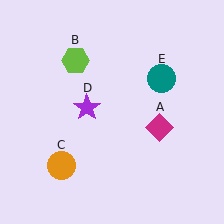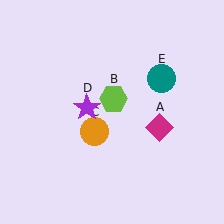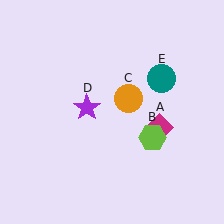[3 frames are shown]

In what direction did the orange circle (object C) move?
The orange circle (object C) moved up and to the right.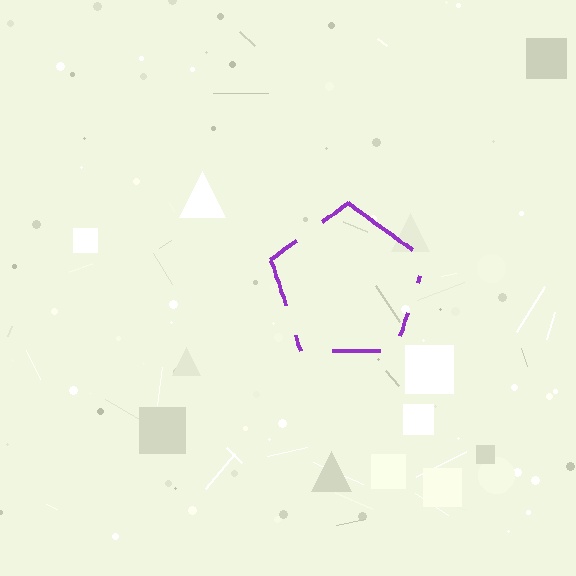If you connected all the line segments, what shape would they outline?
They would outline a pentagon.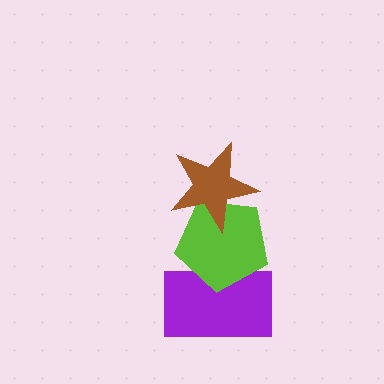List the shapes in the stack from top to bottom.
From top to bottom: the brown star, the lime pentagon, the purple rectangle.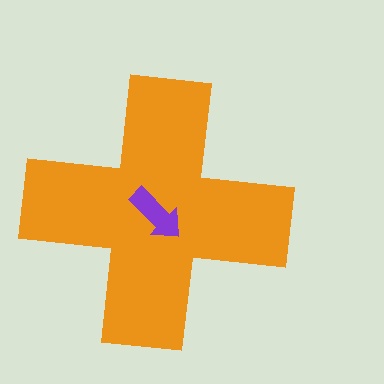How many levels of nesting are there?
2.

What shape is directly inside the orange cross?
The purple arrow.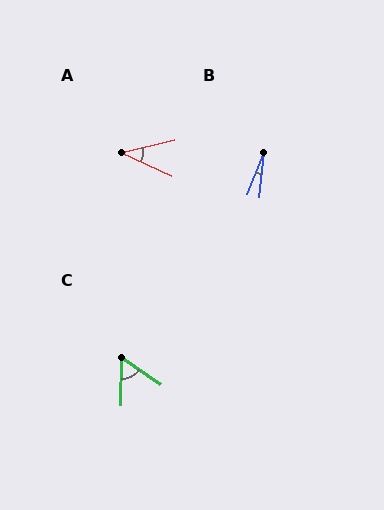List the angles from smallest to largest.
B (16°), A (38°), C (56°).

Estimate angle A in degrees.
Approximately 38 degrees.